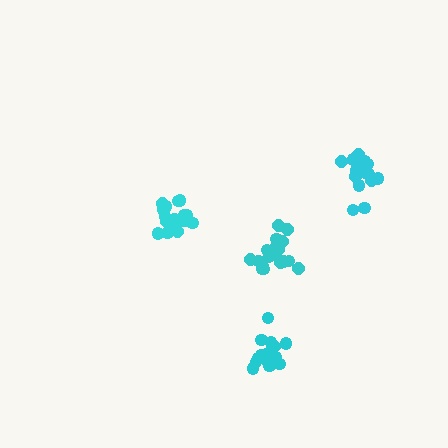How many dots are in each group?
Group 1: 18 dots, Group 2: 19 dots, Group 3: 19 dots, Group 4: 14 dots (70 total).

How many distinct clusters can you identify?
There are 4 distinct clusters.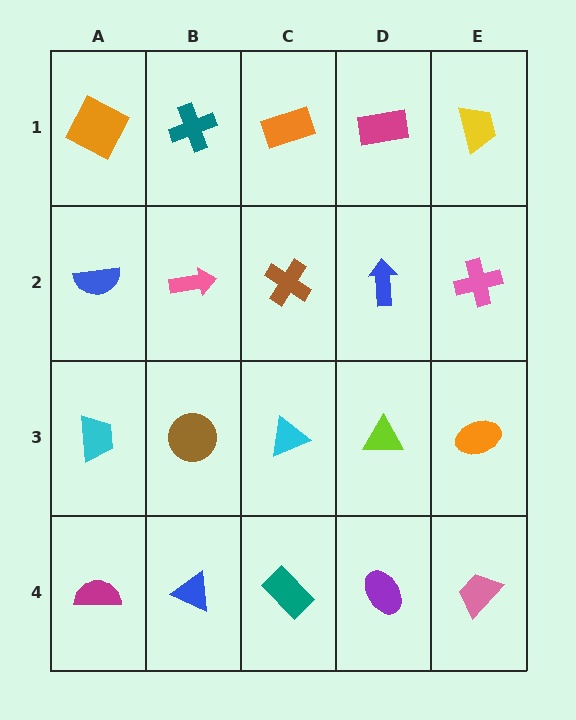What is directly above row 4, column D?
A lime triangle.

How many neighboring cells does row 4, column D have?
3.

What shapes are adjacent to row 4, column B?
A brown circle (row 3, column B), a magenta semicircle (row 4, column A), a teal rectangle (row 4, column C).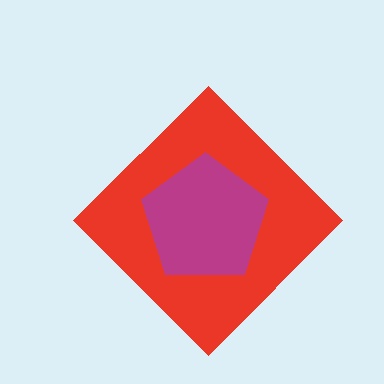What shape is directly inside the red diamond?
The magenta pentagon.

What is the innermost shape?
The magenta pentagon.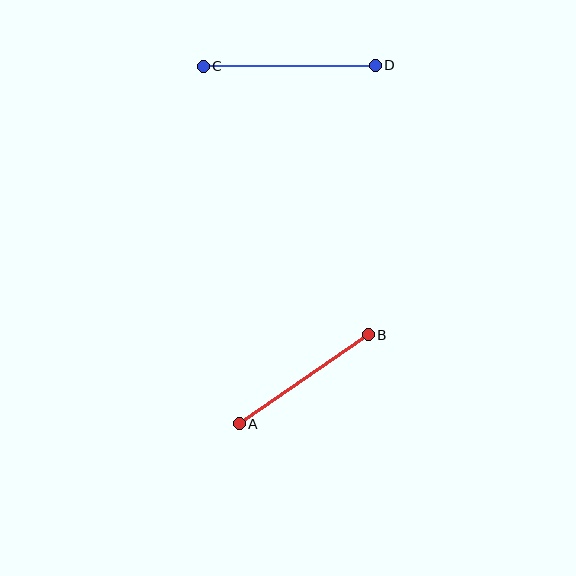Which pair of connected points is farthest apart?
Points C and D are farthest apart.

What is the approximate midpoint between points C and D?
The midpoint is at approximately (289, 66) pixels.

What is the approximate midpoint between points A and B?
The midpoint is at approximately (304, 379) pixels.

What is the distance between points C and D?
The distance is approximately 172 pixels.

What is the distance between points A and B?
The distance is approximately 157 pixels.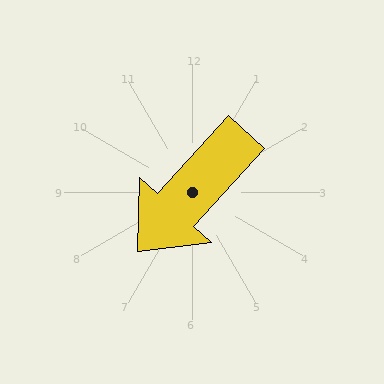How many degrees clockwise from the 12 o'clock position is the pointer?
Approximately 222 degrees.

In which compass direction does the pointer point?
Southwest.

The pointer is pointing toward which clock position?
Roughly 7 o'clock.